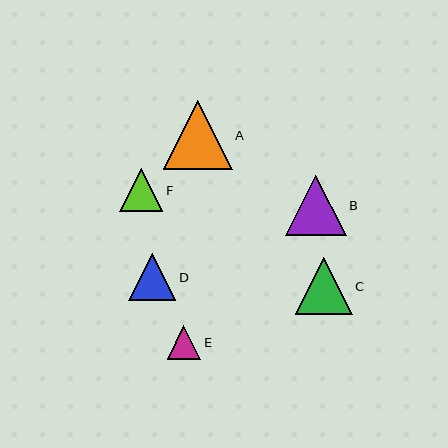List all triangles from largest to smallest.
From largest to smallest: A, B, C, D, F, E.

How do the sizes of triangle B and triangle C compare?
Triangle B and triangle C are approximately the same size.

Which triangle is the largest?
Triangle A is the largest with a size of approximately 69 pixels.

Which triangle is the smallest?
Triangle E is the smallest with a size of approximately 34 pixels.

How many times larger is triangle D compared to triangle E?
Triangle D is approximately 1.4 times the size of triangle E.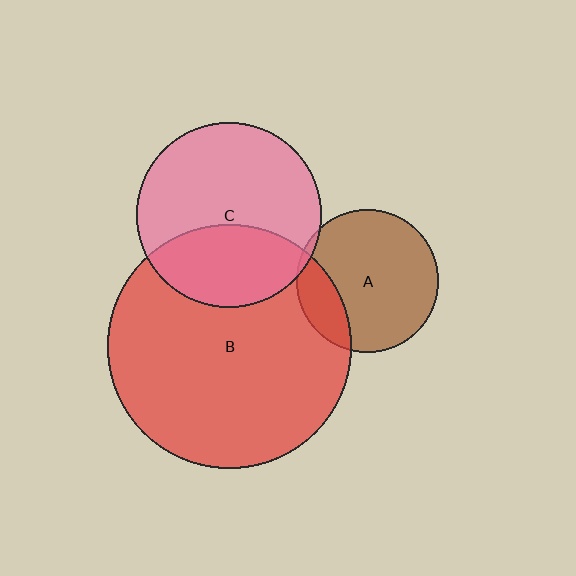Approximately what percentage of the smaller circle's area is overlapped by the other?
Approximately 35%.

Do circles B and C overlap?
Yes.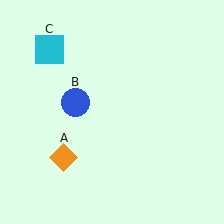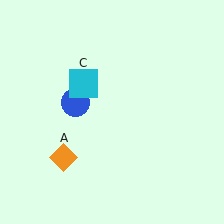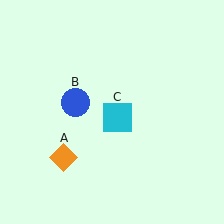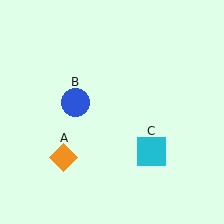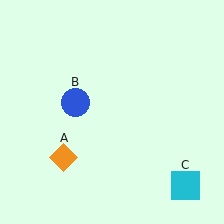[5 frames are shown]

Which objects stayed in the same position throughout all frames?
Orange diamond (object A) and blue circle (object B) remained stationary.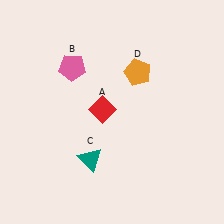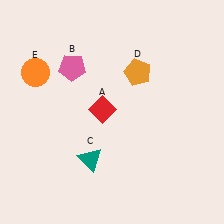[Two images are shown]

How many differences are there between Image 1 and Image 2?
There is 1 difference between the two images.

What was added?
An orange circle (E) was added in Image 2.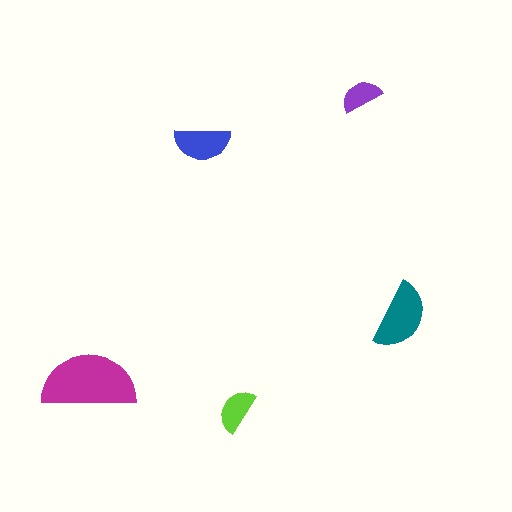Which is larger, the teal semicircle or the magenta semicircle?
The magenta one.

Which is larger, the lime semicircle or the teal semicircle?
The teal one.